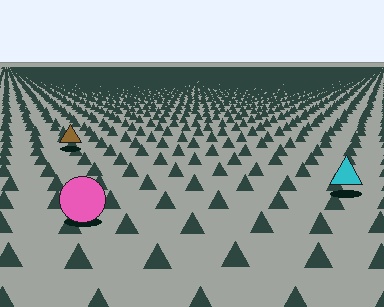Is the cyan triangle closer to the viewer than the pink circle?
No. The pink circle is closer — you can tell from the texture gradient: the ground texture is coarser near it.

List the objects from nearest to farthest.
From nearest to farthest: the pink circle, the cyan triangle, the brown triangle.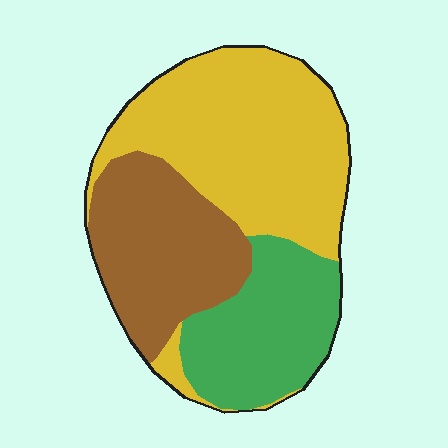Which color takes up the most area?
Yellow, at roughly 45%.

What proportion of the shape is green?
Green takes up about one quarter (1/4) of the shape.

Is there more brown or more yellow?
Yellow.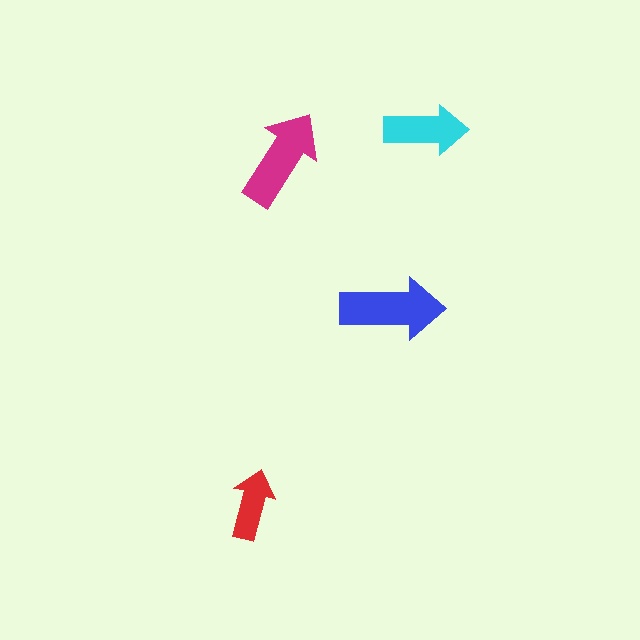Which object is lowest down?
The red arrow is bottommost.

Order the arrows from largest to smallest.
the blue one, the magenta one, the cyan one, the red one.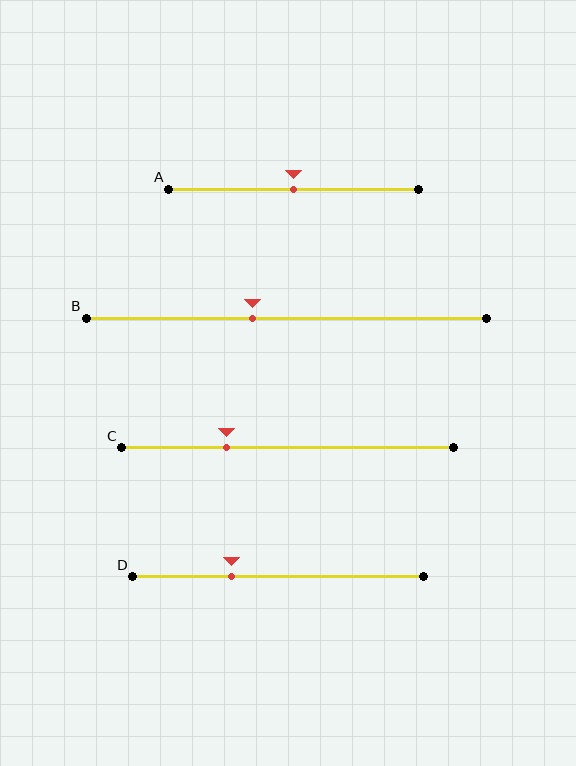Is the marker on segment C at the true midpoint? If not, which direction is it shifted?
No, the marker on segment C is shifted to the left by about 19% of the segment length.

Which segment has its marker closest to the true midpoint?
Segment A has its marker closest to the true midpoint.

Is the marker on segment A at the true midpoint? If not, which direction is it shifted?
Yes, the marker on segment A is at the true midpoint.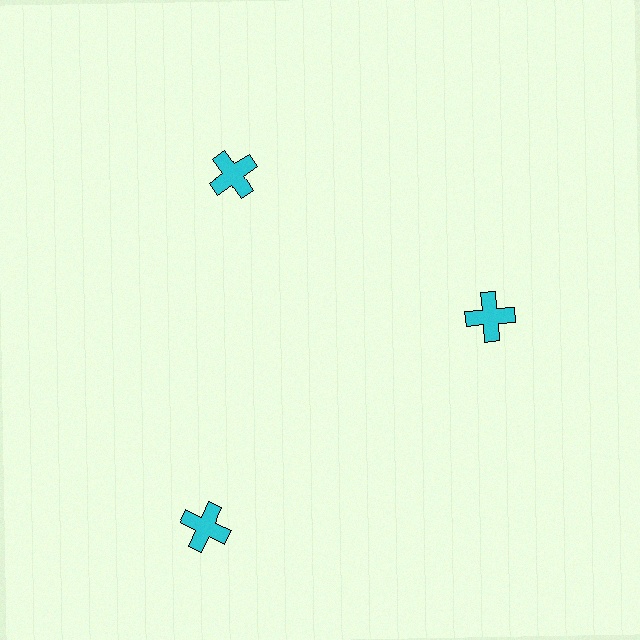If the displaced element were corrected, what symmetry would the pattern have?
It would have 3-fold rotational symmetry — the pattern would map onto itself every 120 degrees.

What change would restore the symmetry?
The symmetry would be restored by moving it inward, back onto the ring so that all 3 crosses sit at equal angles and equal distance from the center.